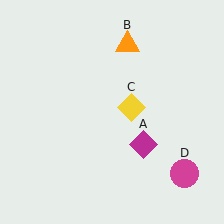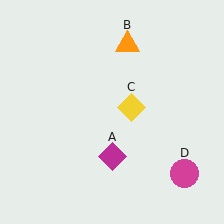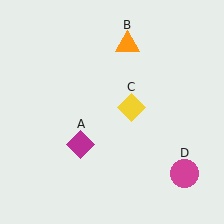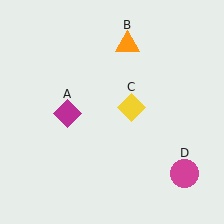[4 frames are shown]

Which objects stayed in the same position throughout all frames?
Orange triangle (object B) and yellow diamond (object C) and magenta circle (object D) remained stationary.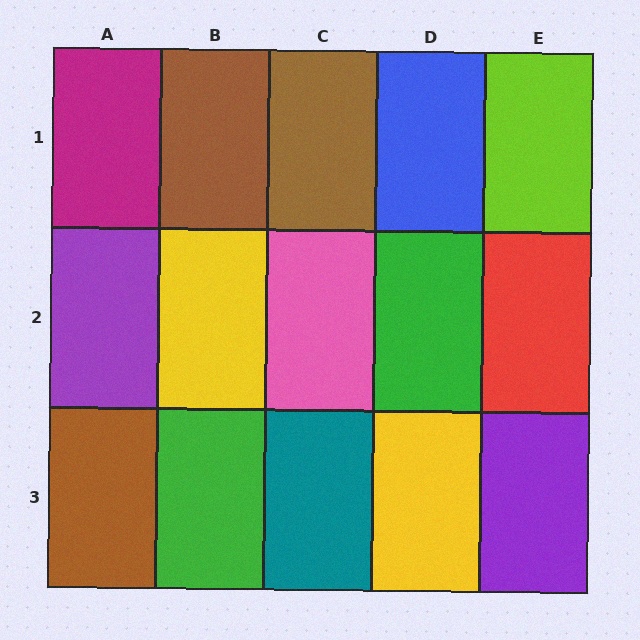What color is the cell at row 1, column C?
Brown.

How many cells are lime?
1 cell is lime.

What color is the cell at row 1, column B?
Brown.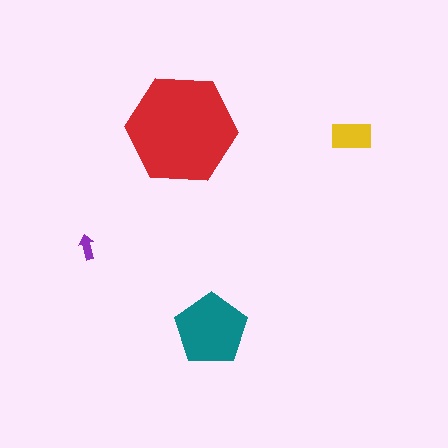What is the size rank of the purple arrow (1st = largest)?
4th.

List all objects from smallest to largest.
The purple arrow, the yellow rectangle, the teal pentagon, the red hexagon.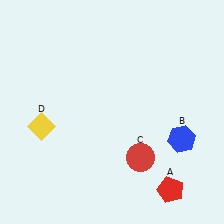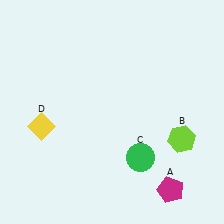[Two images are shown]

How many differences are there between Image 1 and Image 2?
There are 3 differences between the two images.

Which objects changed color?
A changed from red to magenta. B changed from blue to lime. C changed from red to green.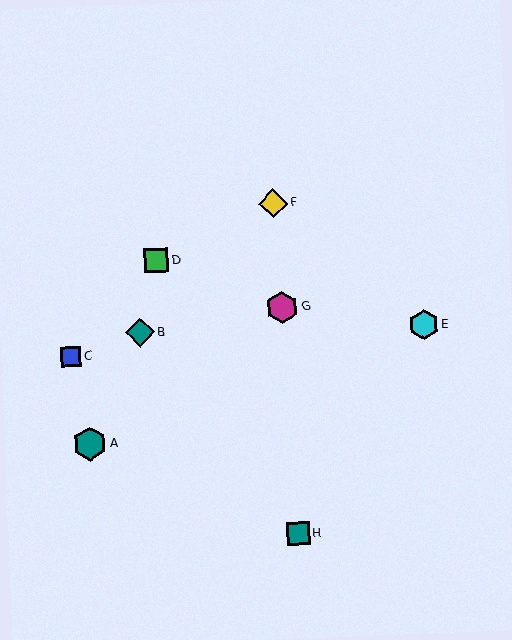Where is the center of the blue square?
The center of the blue square is at (71, 356).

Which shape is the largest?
The teal hexagon (labeled A) is the largest.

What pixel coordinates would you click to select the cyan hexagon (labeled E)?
Click at (424, 325) to select the cyan hexagon E.